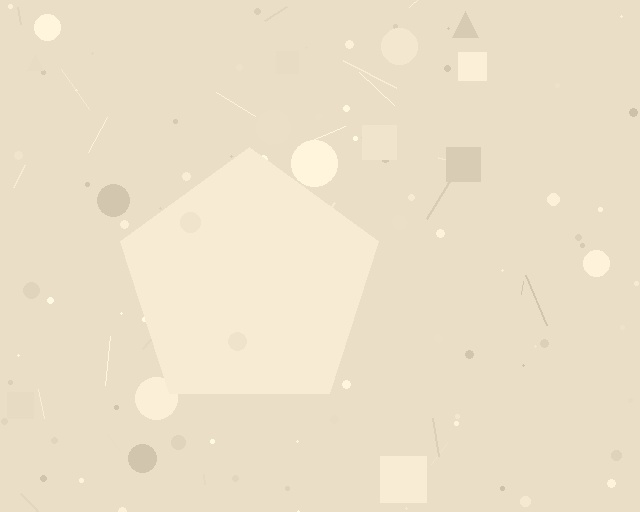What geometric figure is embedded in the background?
A pentagon is embedded in the background.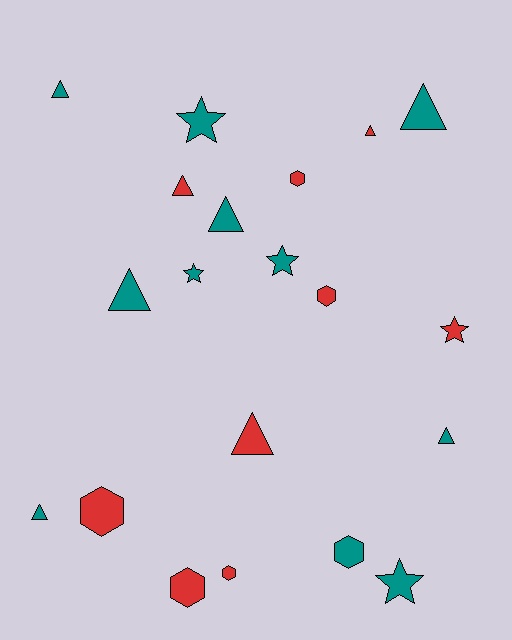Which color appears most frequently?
Teal, with 11 objects.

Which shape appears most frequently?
Triangle, with 9 objects.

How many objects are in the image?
There are 20 objects.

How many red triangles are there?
There are 3 red triangles.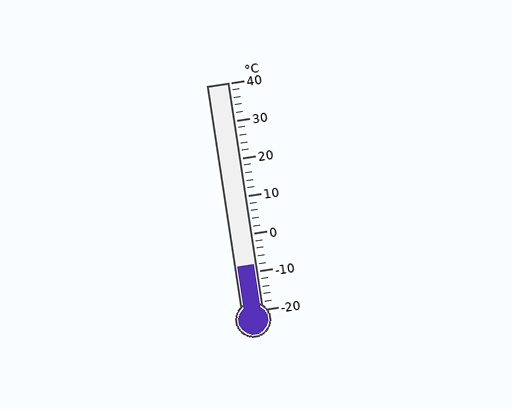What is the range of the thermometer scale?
The thermometer scale ranges from -20°C to 40°C.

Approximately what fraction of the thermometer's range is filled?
The thermometer is filled to approximately 20% of its range.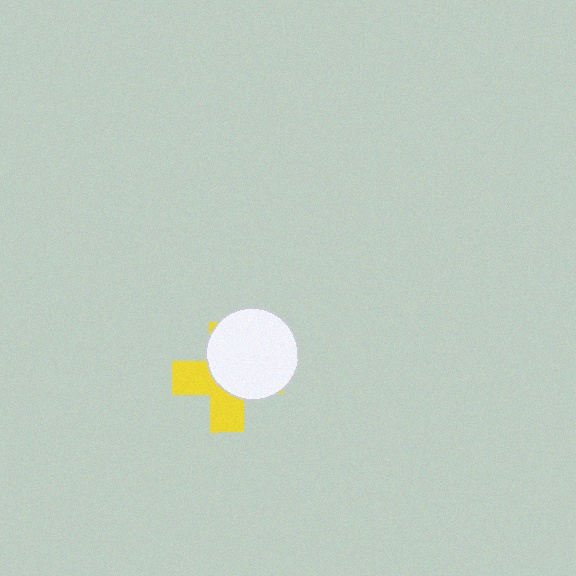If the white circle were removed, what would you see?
You would see the complete yellow cross.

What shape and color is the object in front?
The object in front is a white circle.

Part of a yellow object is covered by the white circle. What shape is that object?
It is a cross.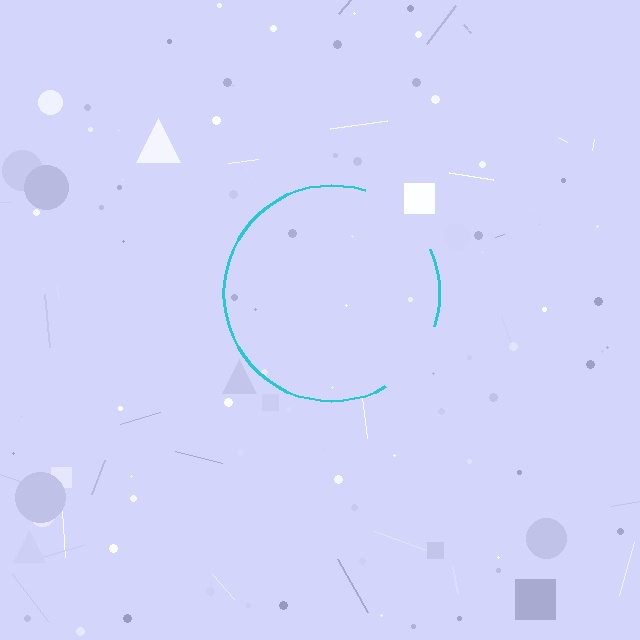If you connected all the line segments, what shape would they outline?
They would outline a circle.